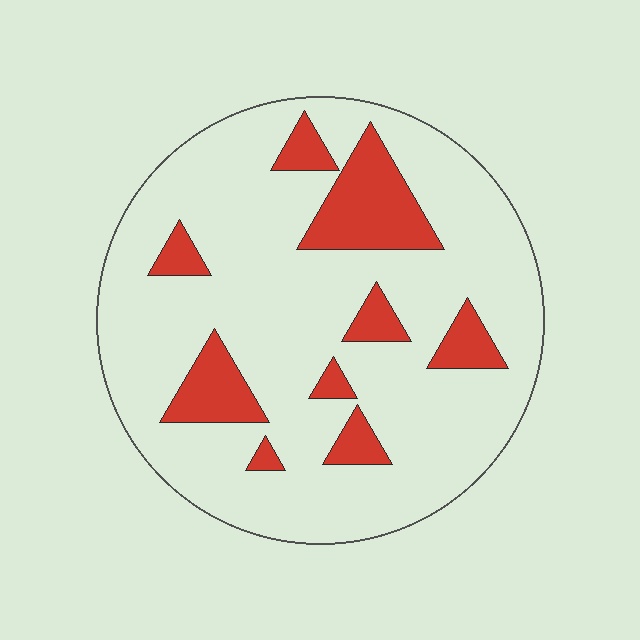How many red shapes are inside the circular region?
9.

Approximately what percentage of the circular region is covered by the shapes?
Approximately 20%.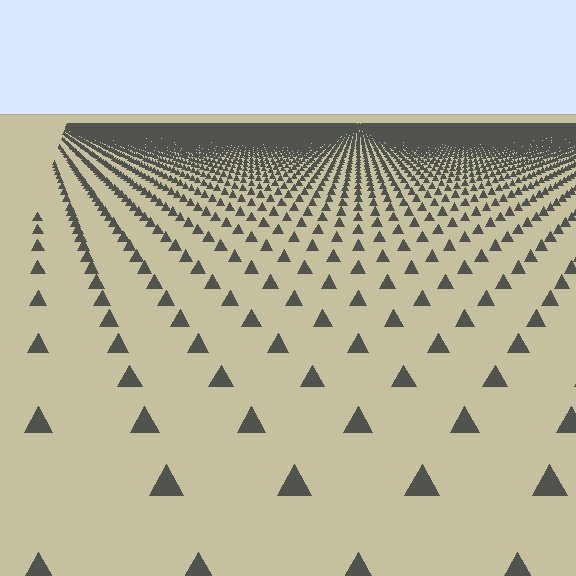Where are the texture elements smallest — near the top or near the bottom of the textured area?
Near the top.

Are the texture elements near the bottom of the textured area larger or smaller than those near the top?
Larger. Near the bottom, elements are closer to the viewer and appear at a bigger on-screen size.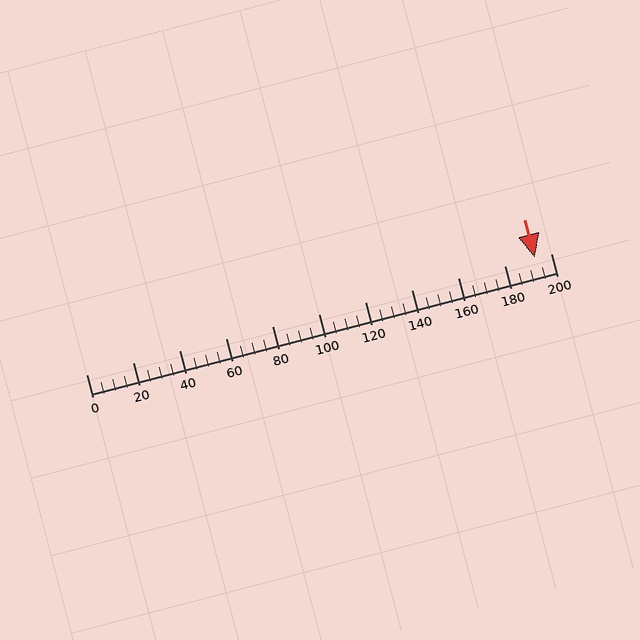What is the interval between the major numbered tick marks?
The major tick marks are spaced 20 units apart.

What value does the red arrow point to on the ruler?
The red arrow points to approximately 193.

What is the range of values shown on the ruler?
The ruler shows values from 0 to 200.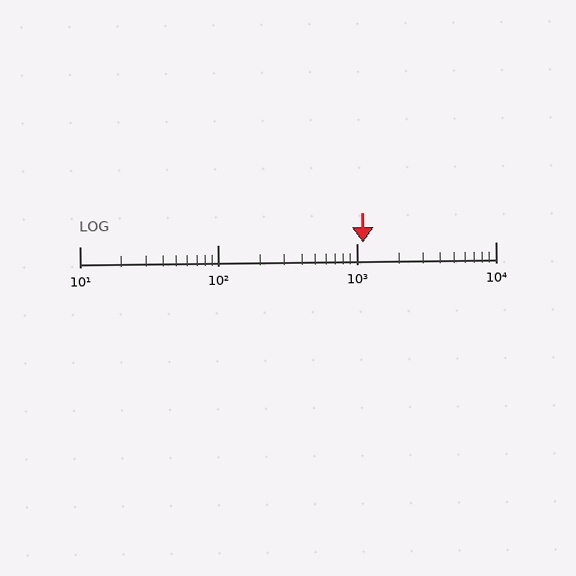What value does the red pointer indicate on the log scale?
The pointer indicates approximately 1100.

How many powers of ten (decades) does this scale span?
The scale spans 3 decades, from 10 to 10000.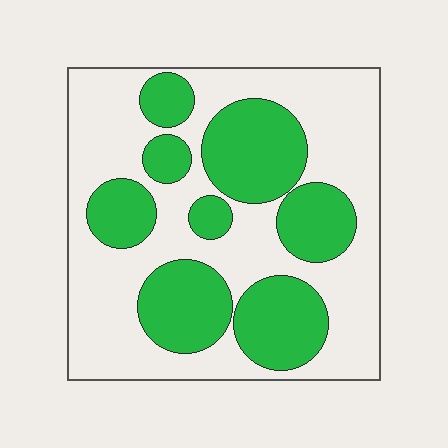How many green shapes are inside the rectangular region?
8.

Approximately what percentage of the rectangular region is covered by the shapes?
Approximately 40%.